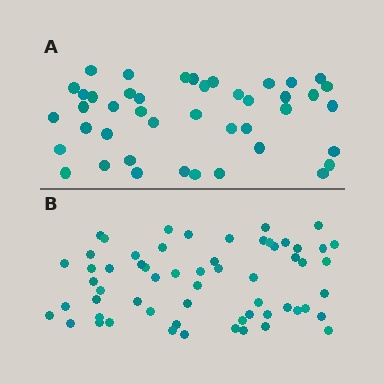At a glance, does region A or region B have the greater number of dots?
Region B (the bottom region) has more dots.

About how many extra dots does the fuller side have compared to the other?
Region B has approximately 15 more dots than region A.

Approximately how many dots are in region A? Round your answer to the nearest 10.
About 40 dots. (The exact count is 43, which rounds to 40.)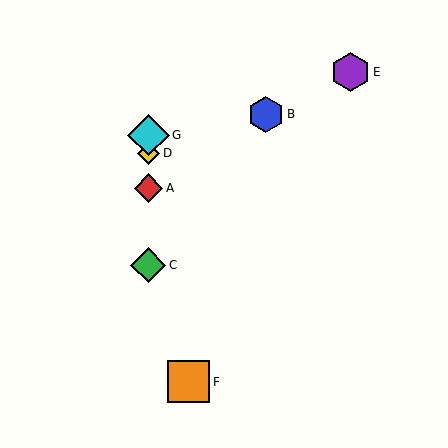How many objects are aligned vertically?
4 objects (A, C, D, G) are aligned vertically.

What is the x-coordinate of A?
Object A is at x≈148.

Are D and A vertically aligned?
Yes, both are at x≈148.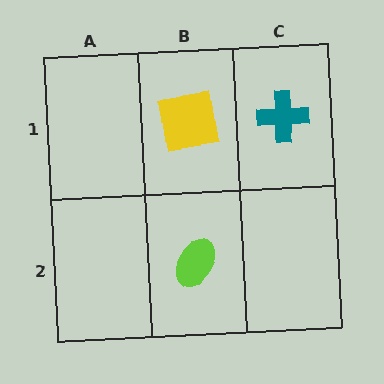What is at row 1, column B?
A yellow square.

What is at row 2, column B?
A lime ellipse.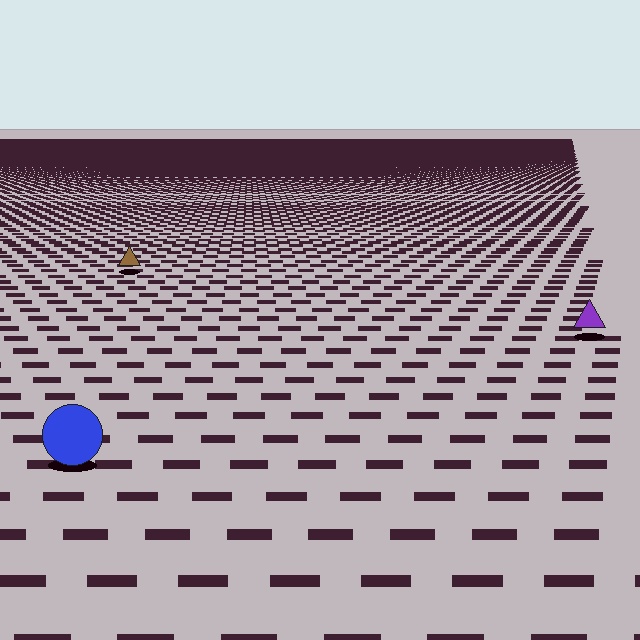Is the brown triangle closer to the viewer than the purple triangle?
No. The purple triangle is closer — you can tell from the texture gradient: the ground texture is coarser near it.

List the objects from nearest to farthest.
From nearest to farthest: the blue circle, the purple triangle, the brown triangle.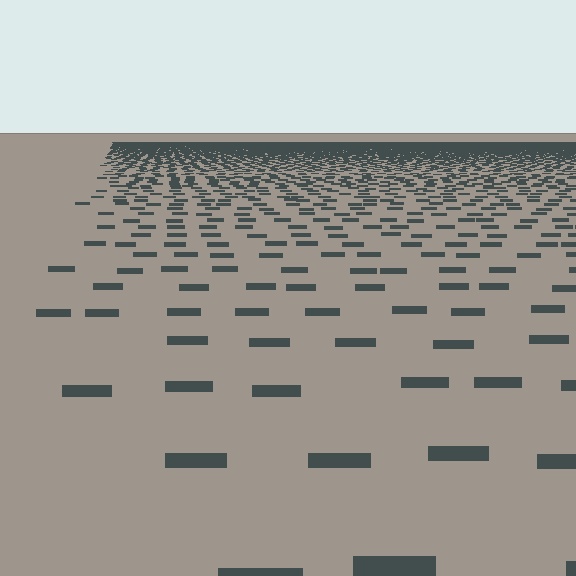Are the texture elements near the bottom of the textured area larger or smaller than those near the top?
Larger. Near the bottom, elements are closer to the viewer and appear at a bigger on-screen size.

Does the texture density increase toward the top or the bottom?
Density increases toward the top.